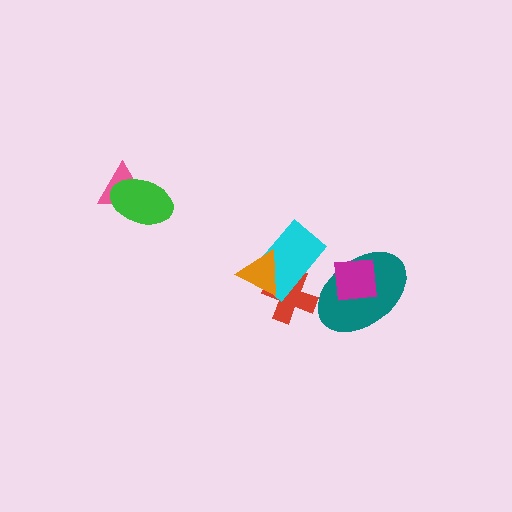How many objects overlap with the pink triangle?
1 object overlaps with the pink triangle.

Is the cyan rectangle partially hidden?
Yes, it is partially covered by another shape.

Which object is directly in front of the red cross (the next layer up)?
The cyan rectangle is directly in front of the red cross.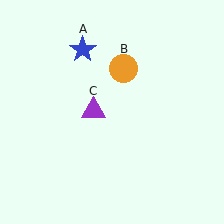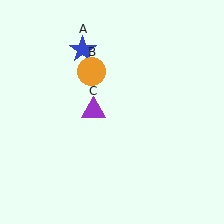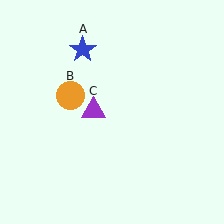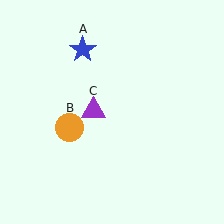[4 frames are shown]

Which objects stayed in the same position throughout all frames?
Blue star (object A) and purple triangle (object C) remained stationary.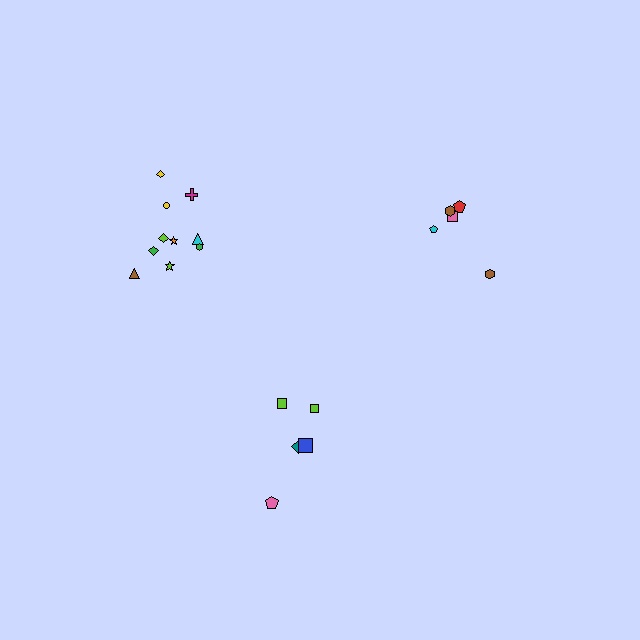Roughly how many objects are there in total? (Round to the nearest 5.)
Roughly 20 objects in total.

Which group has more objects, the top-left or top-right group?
The top-left group.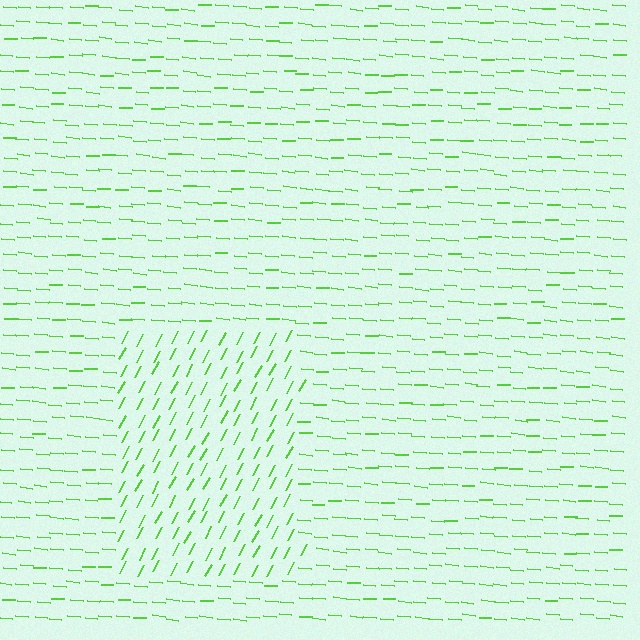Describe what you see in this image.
The image is filled with small lime line segments. A rectangle region in the image has lines oriented differently from the surrounding lines, creating a visible texture boundary.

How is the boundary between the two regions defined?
The boundary is defined purely by a change in line orientation (approximately 66 degrees difference). All lines are the same color and thickness.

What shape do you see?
I see a rectangle.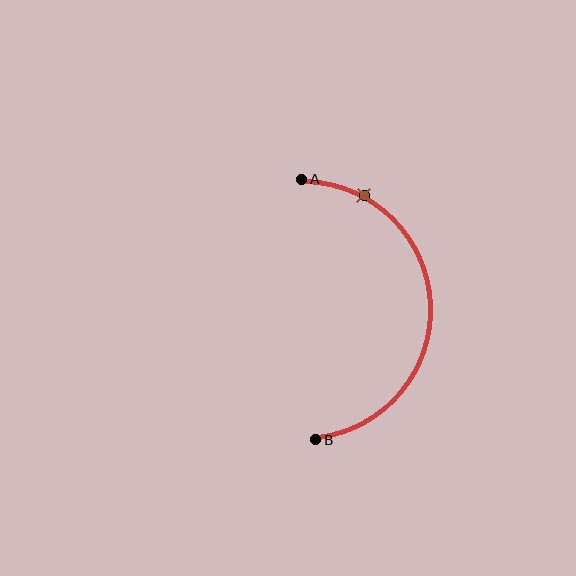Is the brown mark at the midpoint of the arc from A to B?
No. The brown mark lies on the arc but is closer to endpoint A. The arc midpoint would be at the point on the curve equidistant along the arc from both A and B.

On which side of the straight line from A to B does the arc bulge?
The arc bulges to the right of the straight line connecting A and B.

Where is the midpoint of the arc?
The arc midpoint is the point on the curve farthest from the straight line joining A and B. It sits to the right of that line.